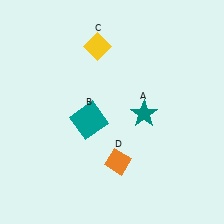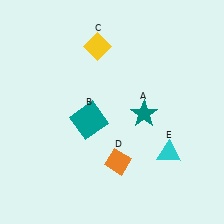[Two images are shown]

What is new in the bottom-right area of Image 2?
A cyan triangle (E) was added in the bottom-right area of Image 2.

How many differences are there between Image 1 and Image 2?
There is 1 difference between the two images.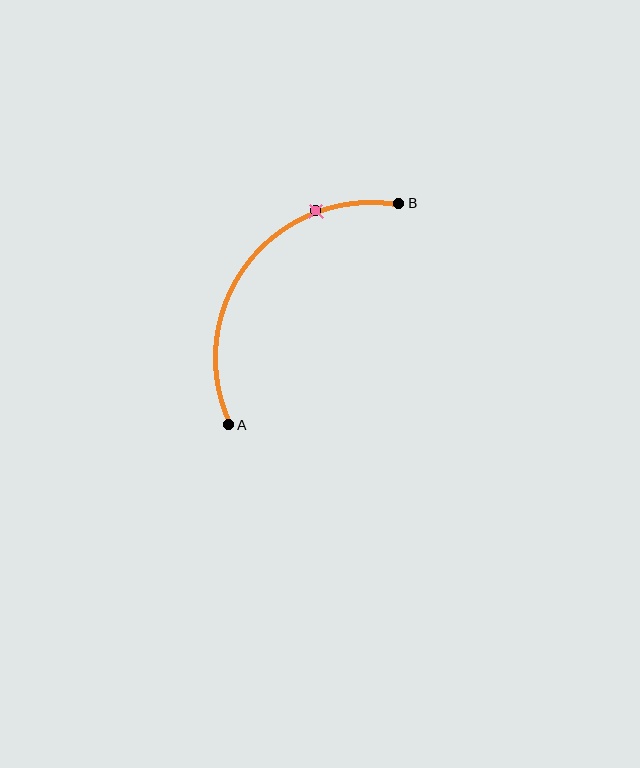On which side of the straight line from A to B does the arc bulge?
The arc bulges above and to the left of the straight line connecting A and B.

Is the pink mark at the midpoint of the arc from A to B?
No. The pink mark lies on the arc but is closer to endpoint B. The arc midpoint would be at the point on the curve equidistant along the arc from both A and B.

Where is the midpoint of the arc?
The arc midpoint is the point on the curve farthest from the straight line joining A and B. It sits above and to the left of that line.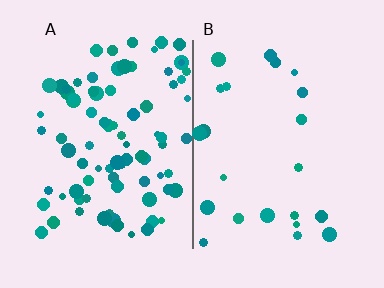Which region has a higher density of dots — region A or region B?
A (the left).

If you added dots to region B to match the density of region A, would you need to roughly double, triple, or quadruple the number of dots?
Approximately quadruple.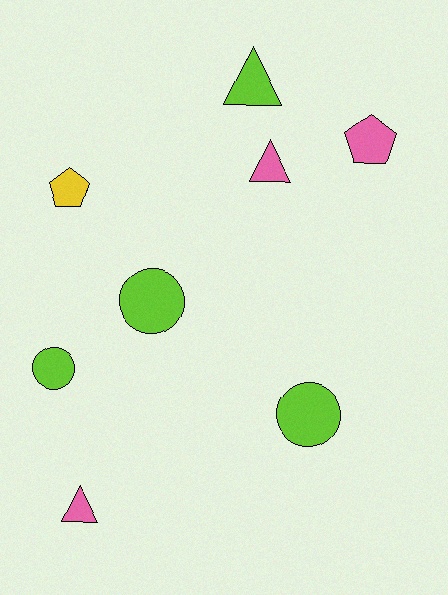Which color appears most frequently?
Lime, with 4 objects.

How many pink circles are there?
There are no pink circles.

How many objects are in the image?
There are 8 objects.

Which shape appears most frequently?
Circle, with 3 objects.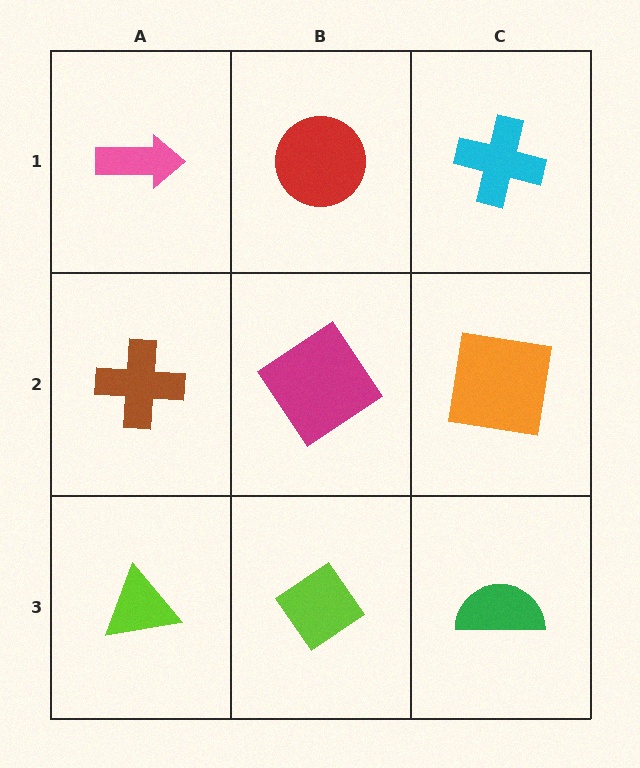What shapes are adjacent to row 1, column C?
An orange square (row 2, column C), a red circle (row 1, column B).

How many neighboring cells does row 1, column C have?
2.